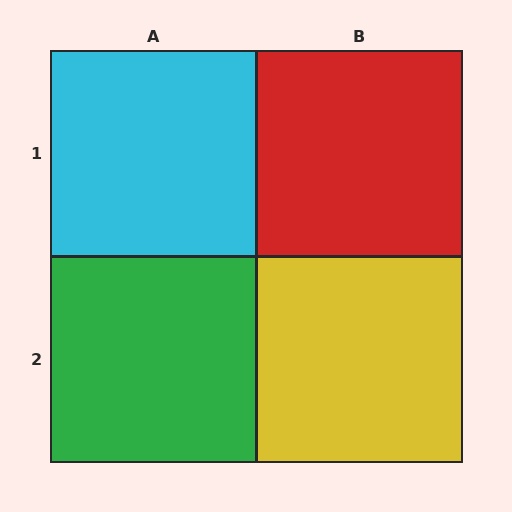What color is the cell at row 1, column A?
Cyan.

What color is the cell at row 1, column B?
Red.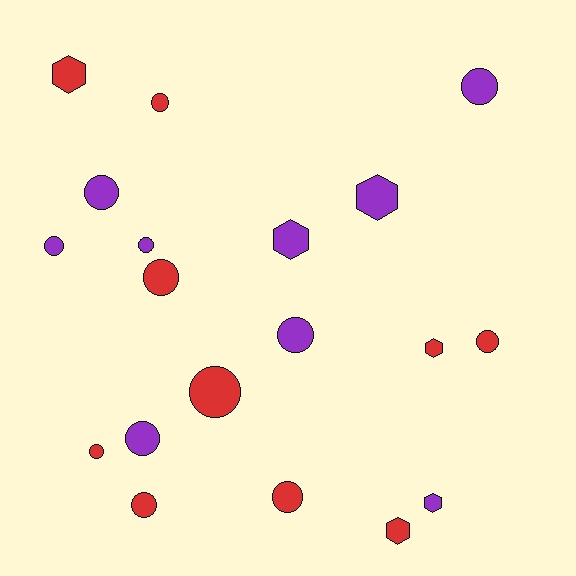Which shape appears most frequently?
Circle, with 13 objects.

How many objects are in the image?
There are 19 objects.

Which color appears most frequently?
Red, with 10 objects.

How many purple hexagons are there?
There are 3 purple hexagons.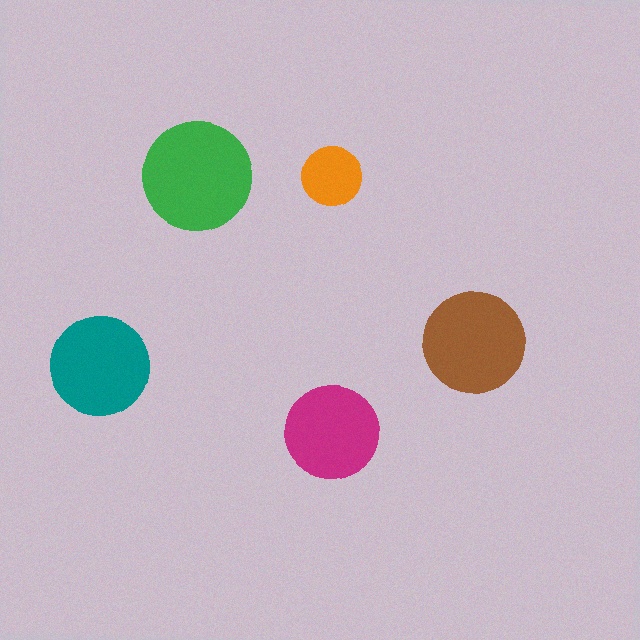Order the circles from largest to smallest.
the green one, the brown one, the teal one, the magenta one, the orange one.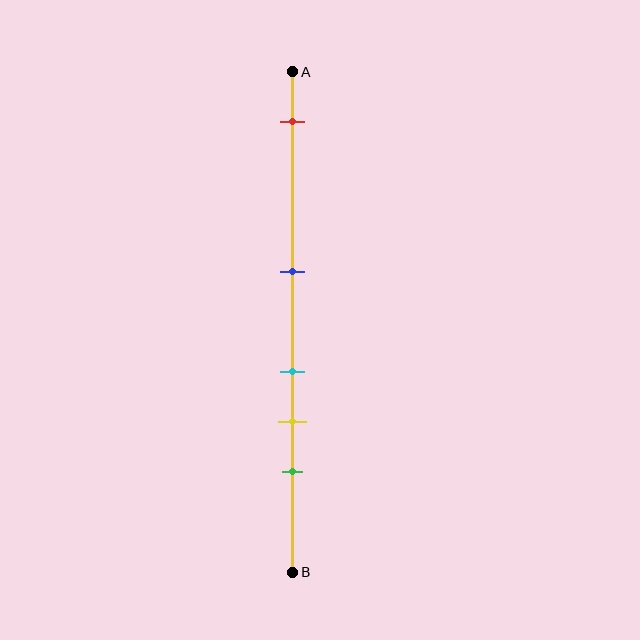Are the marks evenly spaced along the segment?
No, the marks are not evenly spaced.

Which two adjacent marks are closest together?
The cyan and yellow marks are the closest adjacent pair.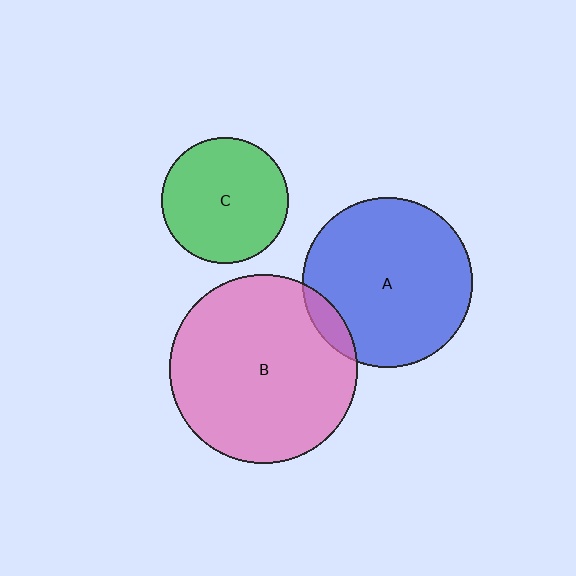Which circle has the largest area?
Circle B (pink).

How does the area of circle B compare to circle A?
Approximately 1.2 times.